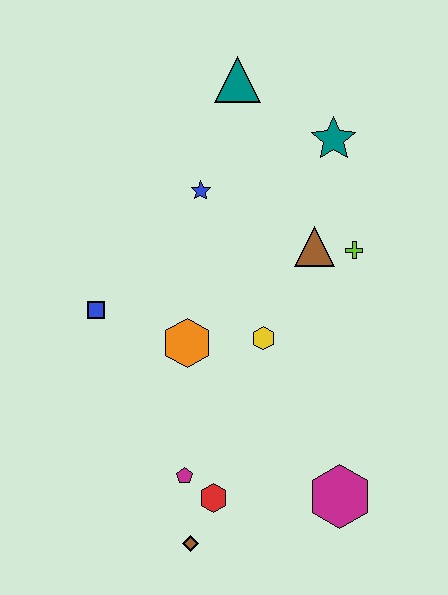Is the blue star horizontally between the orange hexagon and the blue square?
No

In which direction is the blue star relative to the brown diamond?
The blue star is above the brown diamond.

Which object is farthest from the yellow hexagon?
The teal triangle is farthest from the yellow hexagon.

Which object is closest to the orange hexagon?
The yellow hexagon is closest to the orange hexagon.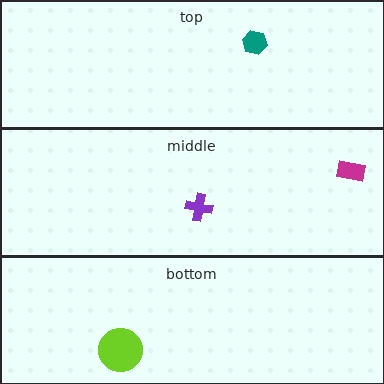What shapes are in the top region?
The teal hexagon.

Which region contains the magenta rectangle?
The middle region.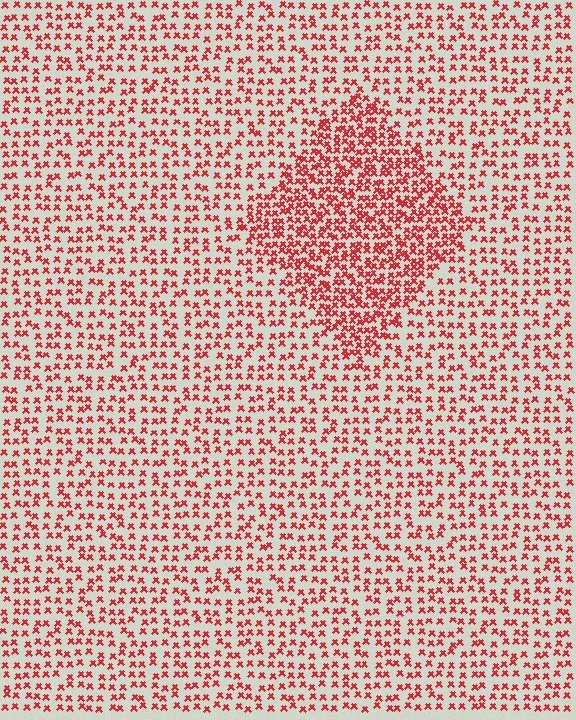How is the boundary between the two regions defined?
The boundary is defined by a change in element density (approximately 1.9x ratio). All elements are the same color, size, and shape.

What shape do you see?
I see a diamond.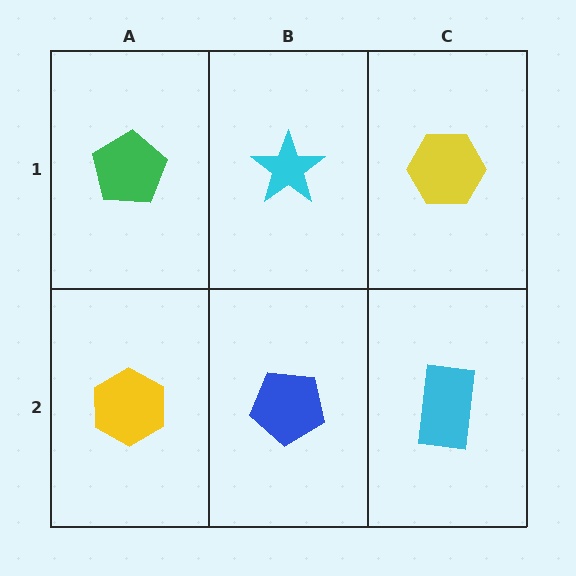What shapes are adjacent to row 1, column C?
A cyan rectangle (row 2, column C), a cyan star (row 1, column B).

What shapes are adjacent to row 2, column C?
A yellow hexagon (row 1, column C), a blue pentagon (row 2, column B).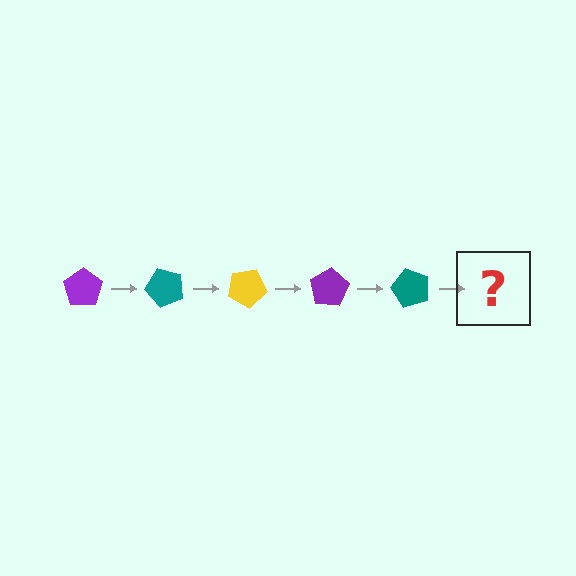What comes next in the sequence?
The next element should be a yellow pentagon, rotated 250 degrees from the start.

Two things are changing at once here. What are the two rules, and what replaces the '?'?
The two rules are that it rotates 50 degrees each step and the color cycles through purple, teal, and yellow. The '?' should be a yellow pentagon, rotated 250 degrees from the start.